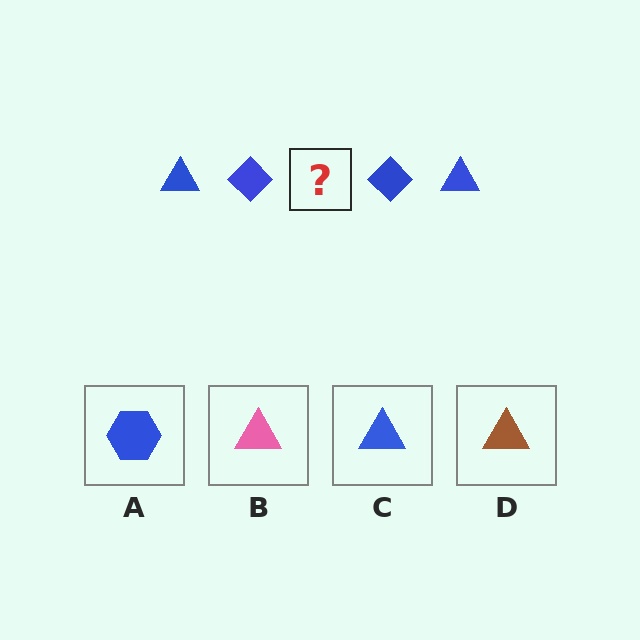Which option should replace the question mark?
Option C.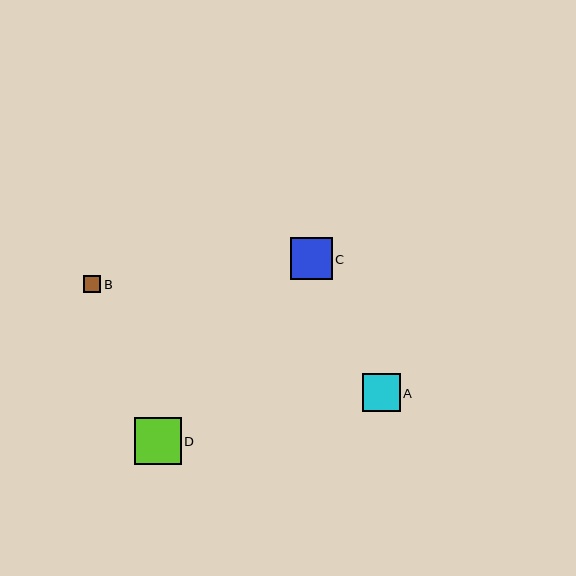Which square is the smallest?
Square B is the smallest with a size of approximately 17 pixels.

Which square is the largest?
Square D is the largest with a size of approximately 47 pixels.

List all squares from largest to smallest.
From largest to smallest: D, C, A, B.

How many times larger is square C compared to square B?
Square C is approximately 2.5 times the size of square B.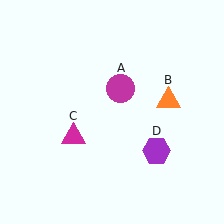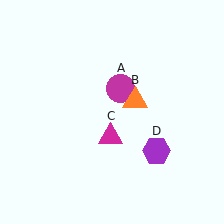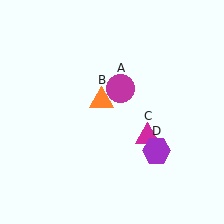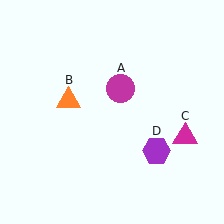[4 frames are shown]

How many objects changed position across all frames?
2 objects changed position: orange triangle (object B), magenta triangle (object C).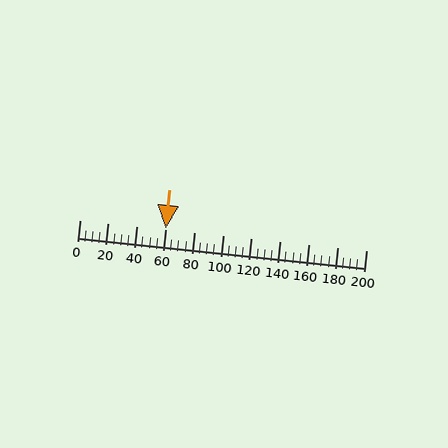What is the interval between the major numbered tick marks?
The major tick marks are spaced 20 units apart.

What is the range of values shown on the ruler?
The ruler shows values from 0 to 200.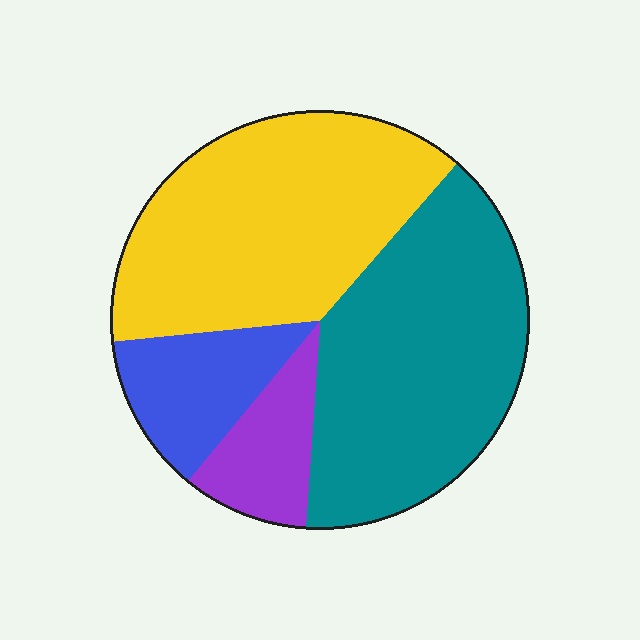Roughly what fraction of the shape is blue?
Blue covers 12% of the shape.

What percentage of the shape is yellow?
Yellow covers about 40% of the shape.